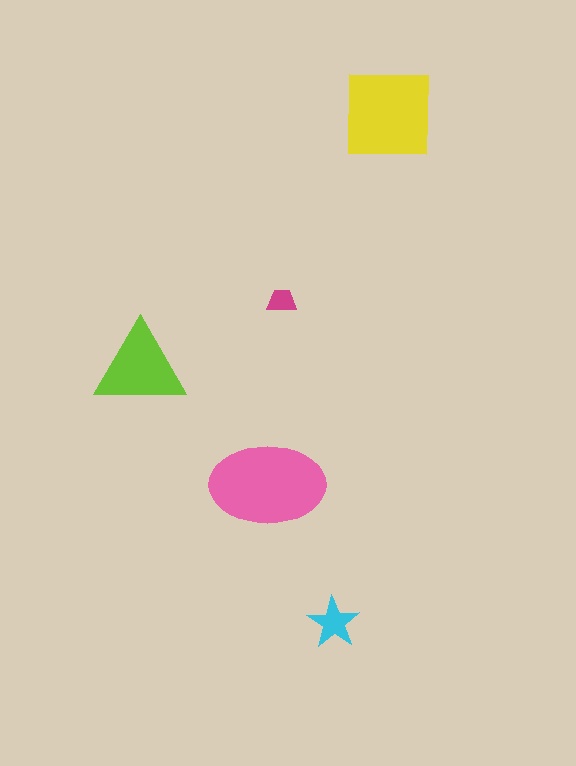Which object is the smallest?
The magenta trapezoid.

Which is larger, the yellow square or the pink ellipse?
The pink ellipse.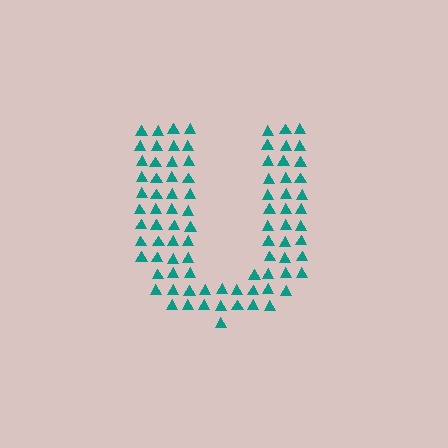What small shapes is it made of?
It is made of small triangles.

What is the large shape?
The large shape is the letter U.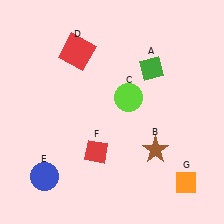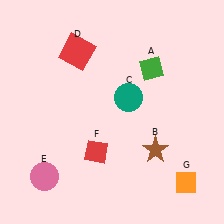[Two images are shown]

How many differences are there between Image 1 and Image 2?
There are 2 differences between the two images.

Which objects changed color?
C changed from lime to teal. E changed from blue to pink.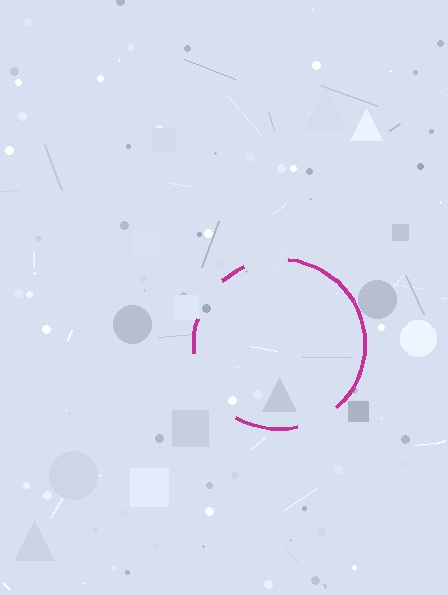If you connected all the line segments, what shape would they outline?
They would outline a circle.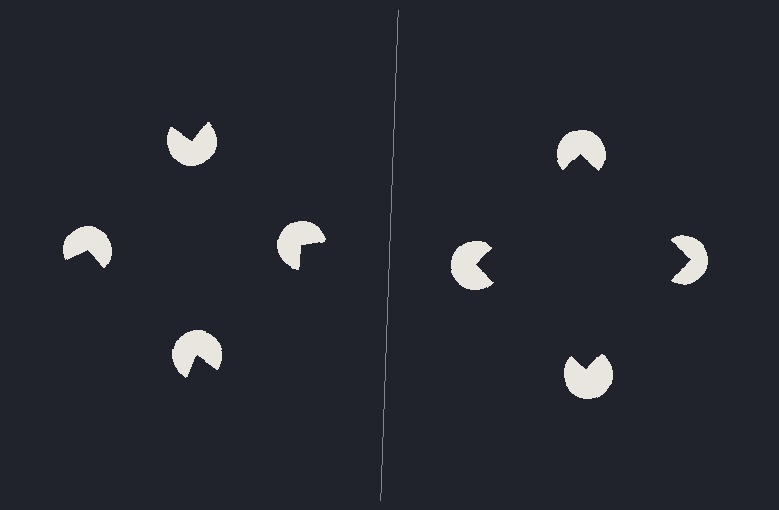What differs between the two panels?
The pac-man discs are positioned identically on both sides; only the wedge orientations differ. On the right they align to a square; on the left they are misaligned.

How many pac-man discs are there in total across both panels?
8 — 4 on each side.